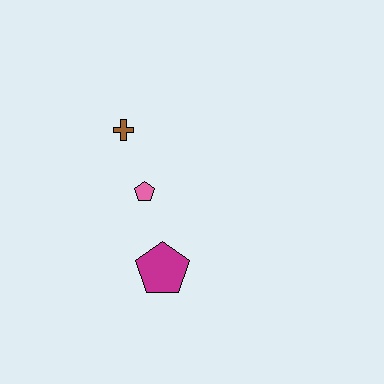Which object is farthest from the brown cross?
The magenta pentagon is farthest from the brown cross.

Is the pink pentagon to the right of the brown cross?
Yes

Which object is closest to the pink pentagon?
The brown cross is closest to the pink pentagon.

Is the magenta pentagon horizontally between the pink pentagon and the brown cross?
No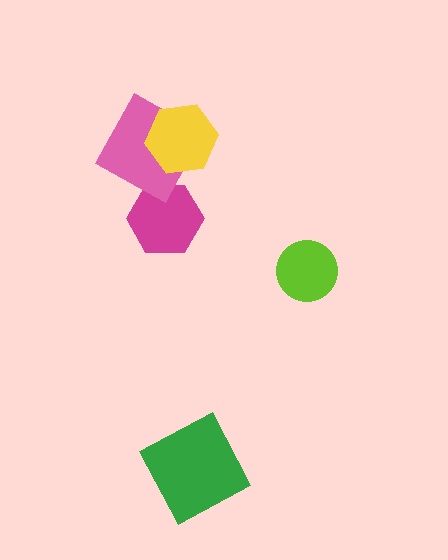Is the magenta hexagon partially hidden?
No, no other shape covers it.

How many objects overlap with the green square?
0 objects overlap with the green square.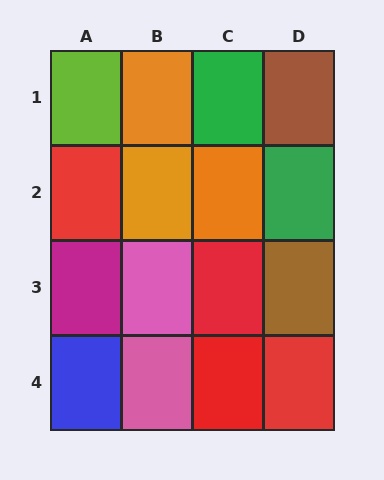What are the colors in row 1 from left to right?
Lime, orange, green, brown.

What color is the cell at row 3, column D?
Brown.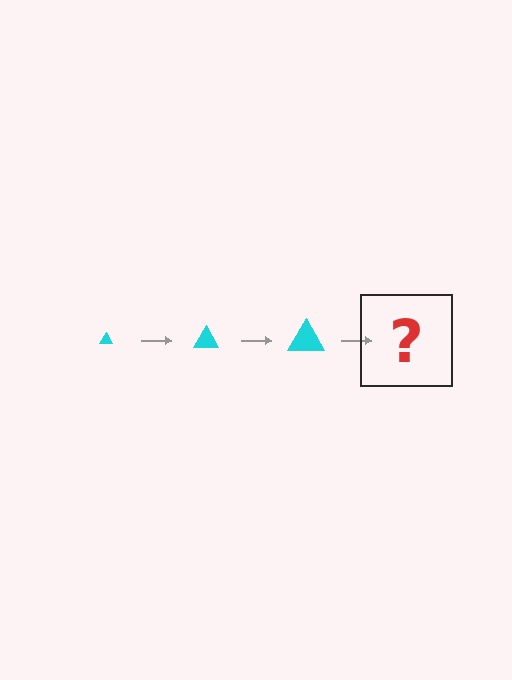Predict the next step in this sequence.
The next step is a cyan triangle, larger than the previous one.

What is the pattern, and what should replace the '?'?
The pattern is that the triangle gets progressively larger each step. The '?' should be a cyan triangle, larger than the previous one.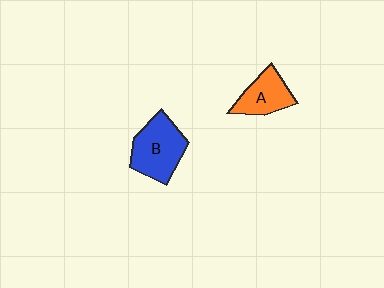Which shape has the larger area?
Shape B (blue).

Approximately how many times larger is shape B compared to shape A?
Approximately 1.4 times.